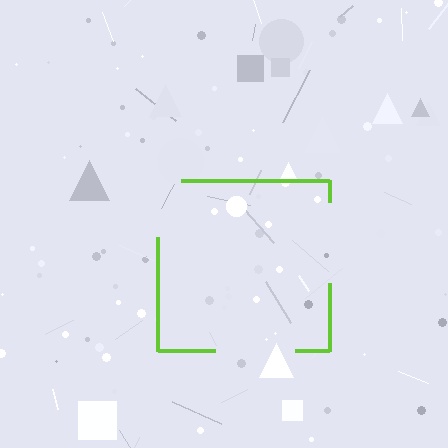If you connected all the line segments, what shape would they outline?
They would outline a square.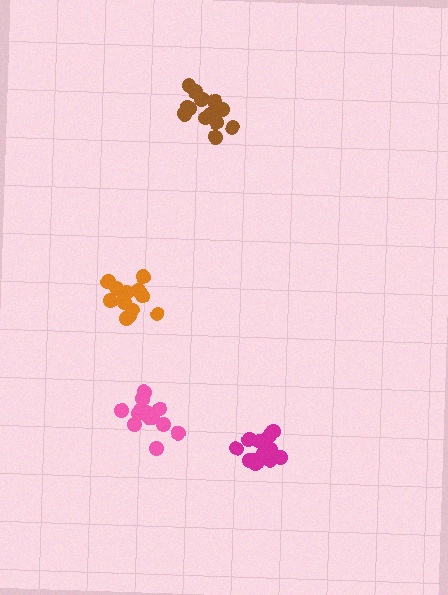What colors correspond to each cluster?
The clusters are colored: magenta, orange, brown, pink.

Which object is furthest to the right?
The magenta cluster is rightmost.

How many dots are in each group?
Group 1: 15 dots, Group 2: 13 dots, Group 3: 14 dots, Group 4: 14 dots (56 total).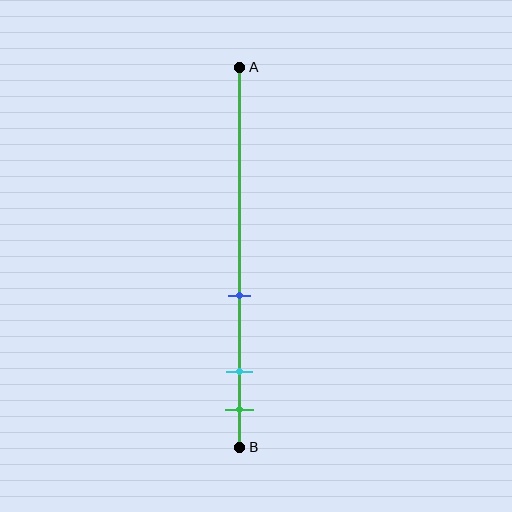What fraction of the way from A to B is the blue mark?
The blue mark is approximately 60% (0.6) of the way from A to B.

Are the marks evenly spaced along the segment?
No, the marks are not evenly spaced.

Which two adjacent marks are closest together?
The cyan and green marks are the closest adjacent pair.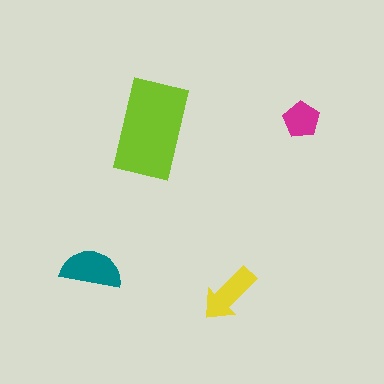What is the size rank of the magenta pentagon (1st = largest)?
4th.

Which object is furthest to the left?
The teal semicircle is leftmost.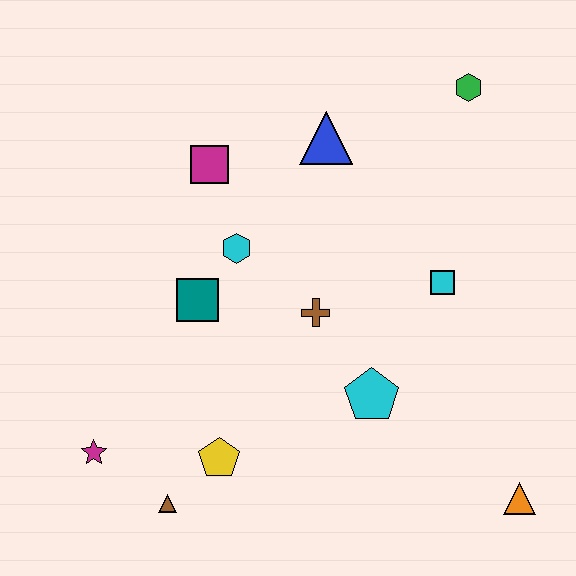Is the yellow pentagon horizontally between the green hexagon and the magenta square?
Yes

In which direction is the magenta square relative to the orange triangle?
The magenta square is above the orange triangle.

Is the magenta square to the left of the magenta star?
No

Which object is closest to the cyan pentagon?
The brown cross is closest to the cyan pentagon.